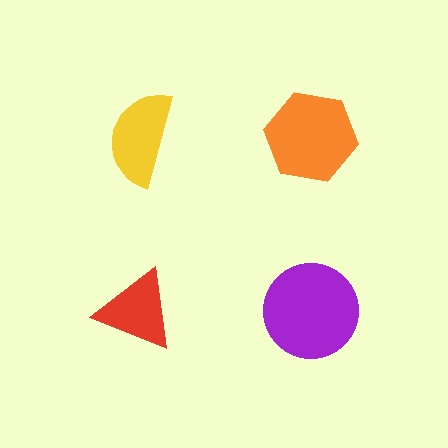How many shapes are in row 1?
2 shapes.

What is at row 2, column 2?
A purple circle.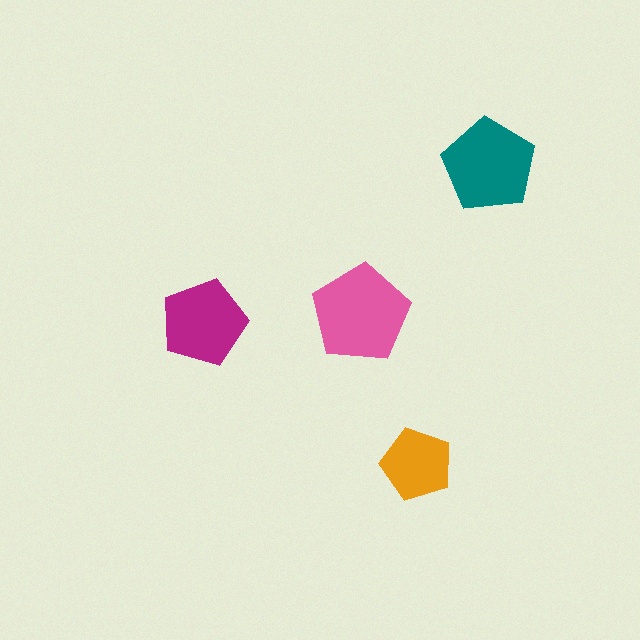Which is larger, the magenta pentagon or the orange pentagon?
The magenta one.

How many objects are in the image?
There are 4 objects in the image.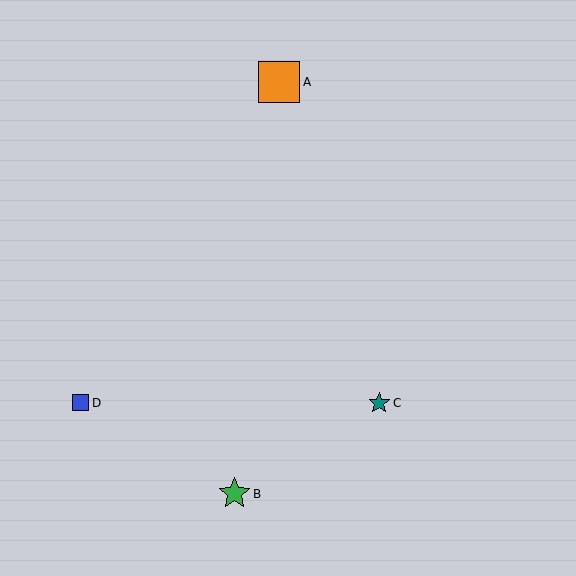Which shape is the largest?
The orange square (labeled A) is the largest.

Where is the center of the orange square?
The center of the orange square is at (279, 82).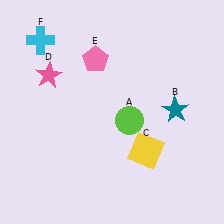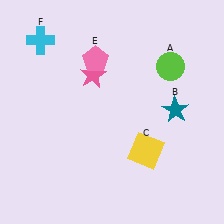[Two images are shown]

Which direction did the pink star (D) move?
The pink star (D) moved right.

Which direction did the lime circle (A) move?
The lime circle (A) moved up.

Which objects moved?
The objects that moved are: the lime circle (A), the pink star (D).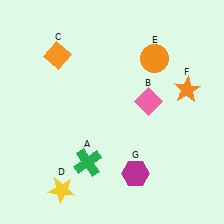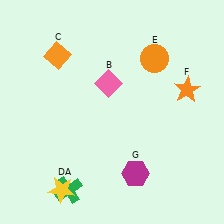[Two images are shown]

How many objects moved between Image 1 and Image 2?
2 objects moved between the two images.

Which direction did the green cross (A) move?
The green cross (A) moved down.